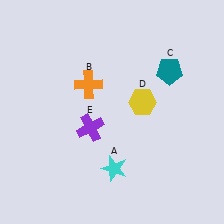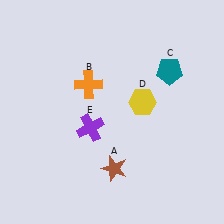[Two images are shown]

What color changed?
The star (A) changed from cyan in Image 1 to brown in Image 2.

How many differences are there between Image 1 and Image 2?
There is 1 difference between the two images.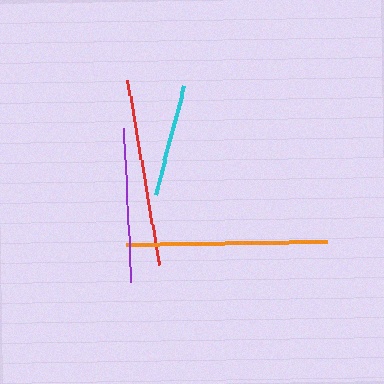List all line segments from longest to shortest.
From longest to shortest: orange, red, purple, cyan.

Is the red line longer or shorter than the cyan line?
The red line is longer than the cyan line.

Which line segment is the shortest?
The cyan line is the shortest at approximately 112 pixels.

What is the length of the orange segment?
The orange segment is approximately 200 pixels long.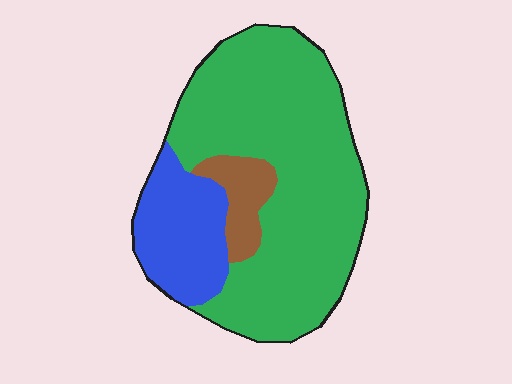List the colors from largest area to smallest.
From largest to smallest: green, blue, brown.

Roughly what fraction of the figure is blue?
Blue covers about 20% of the figure.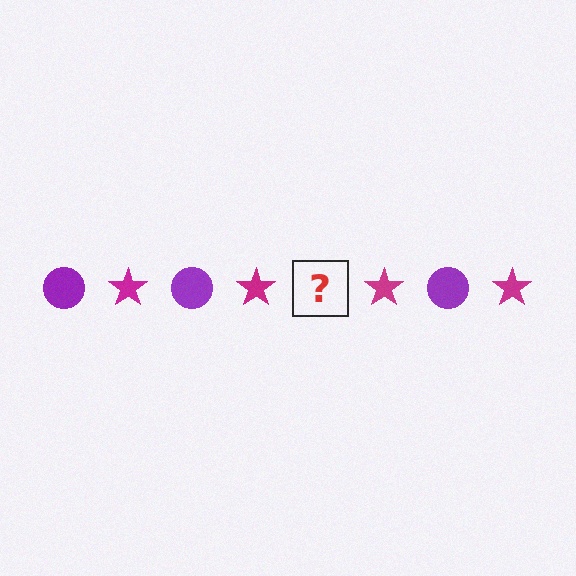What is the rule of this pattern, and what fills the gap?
The rule is that the pattern alternates between purple circle and magenta star. The gap should be filled with a purple circle.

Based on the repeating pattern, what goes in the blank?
The blank should be a purple circle.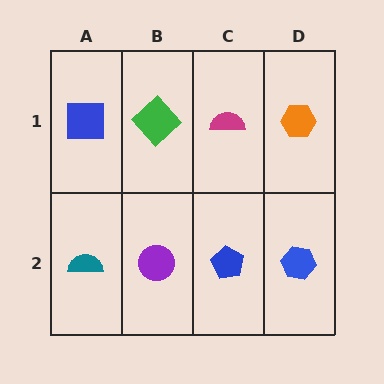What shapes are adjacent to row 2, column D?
An orange hexagon (row 1, column D), a blue pentagon (row 2, column C).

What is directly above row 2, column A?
A blue square.